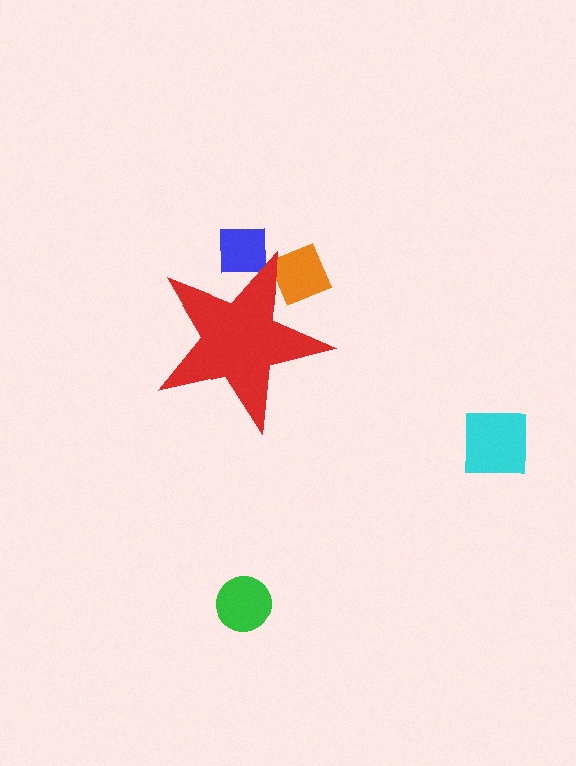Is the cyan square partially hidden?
No, the cyan square is fully visible.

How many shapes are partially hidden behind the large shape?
2 shapes are partially hidden.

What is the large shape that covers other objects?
A red star.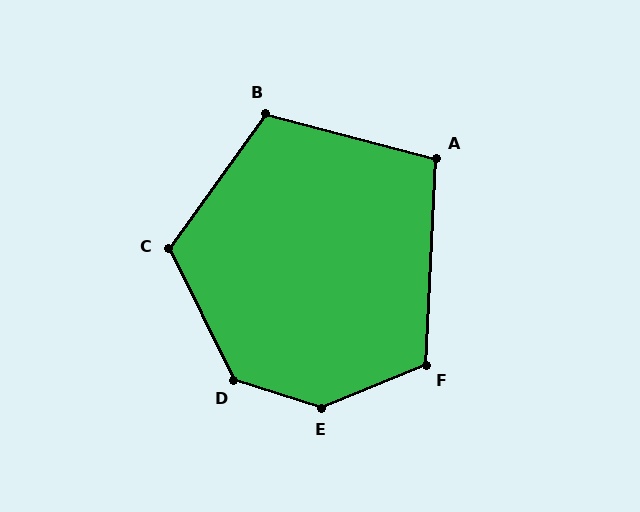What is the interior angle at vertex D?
Approximately 133 degrees (obtuse).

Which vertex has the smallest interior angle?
A, at approximately 102 degrees.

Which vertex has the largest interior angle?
E, at approximately 140 degrees.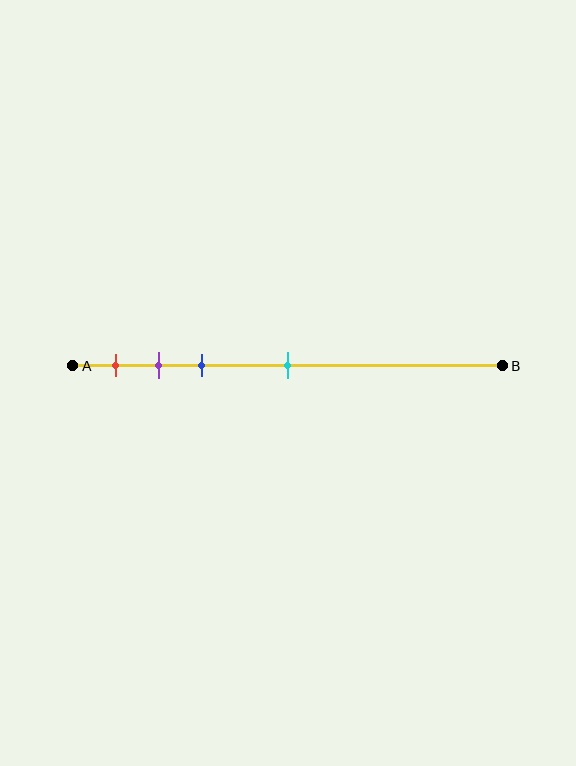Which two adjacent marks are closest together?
The purple and blue marks are the closest adjacent pair.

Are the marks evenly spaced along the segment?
No, the marks are not evenly spaced.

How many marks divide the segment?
There are 4 marks dividing the segment.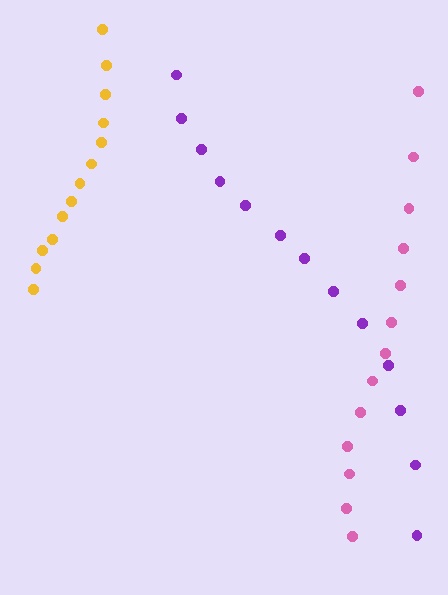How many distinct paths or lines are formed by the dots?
There are 3 distinct paths.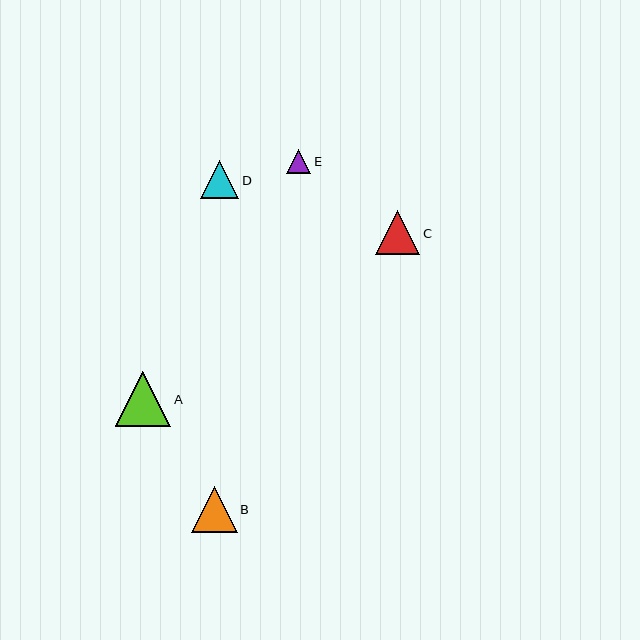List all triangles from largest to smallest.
From largest to smallest: A, B, C, D, E.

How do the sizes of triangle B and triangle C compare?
Triangle B and triangle C are approximately the same size.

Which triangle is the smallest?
Triangle E is the smallest with a size of approximately 24 pixels.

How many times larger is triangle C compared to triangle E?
Triangle C is approximately 1.9 times the size of triangle E.